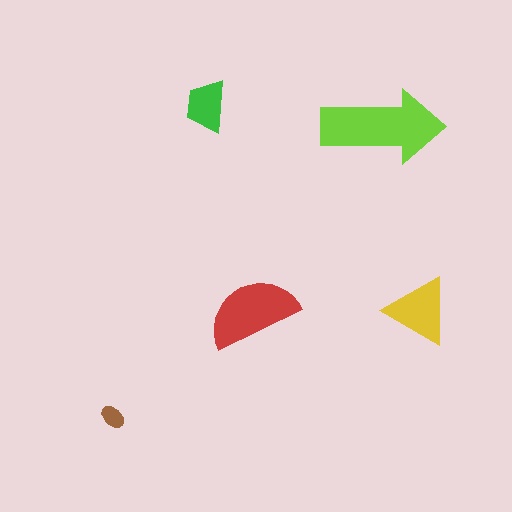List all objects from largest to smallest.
The lime arrow, the red semicircle, the yellow triangle, the green trapezoid, the brown ellipse.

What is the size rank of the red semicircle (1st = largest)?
2nd.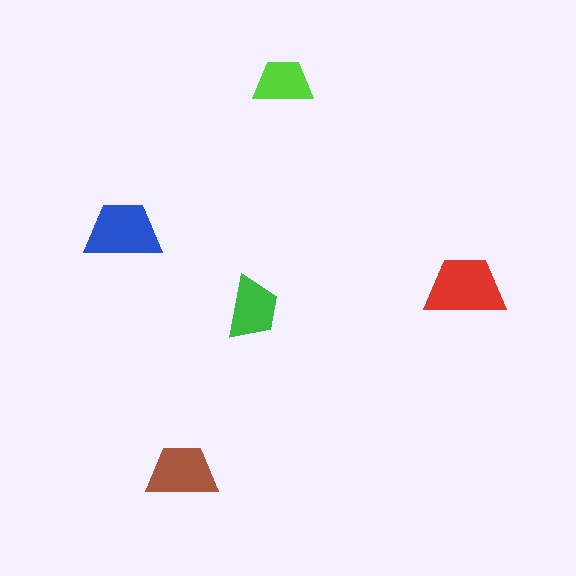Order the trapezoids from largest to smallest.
the red one, the blue one, the brown one, the green one, the lime one.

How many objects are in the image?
There are 5 objects in the image.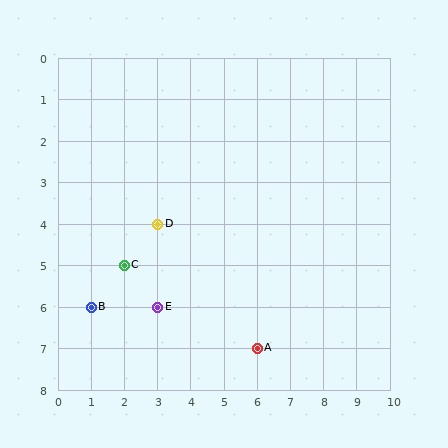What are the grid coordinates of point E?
Point E is at grid coordinates (3, 6).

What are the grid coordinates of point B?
Point B is at grid coordinates (1, 6).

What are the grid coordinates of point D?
Point D is at grid coordinates (3, 4).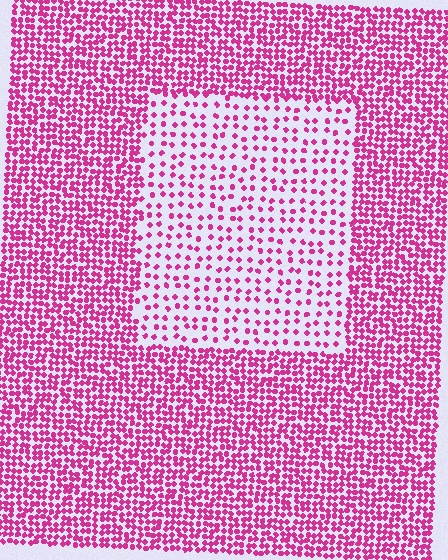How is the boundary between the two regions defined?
The boundary is defined by a change in element density (approximately 2.5x ratio). All elements are the same color, size, and shape.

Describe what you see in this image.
The image contains small magenta elements arranged at two different densities. A rectangle-shaped region is visible where the elements are less densely packed than the surrounding area.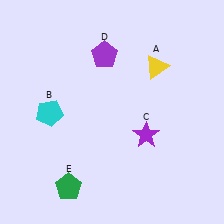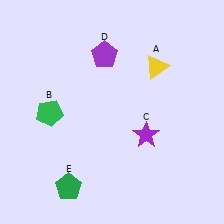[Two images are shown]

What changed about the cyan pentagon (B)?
In Image 1, B is cyan. In Image 2, it changed to green.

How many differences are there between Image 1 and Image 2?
There is 1 difference between the two images.